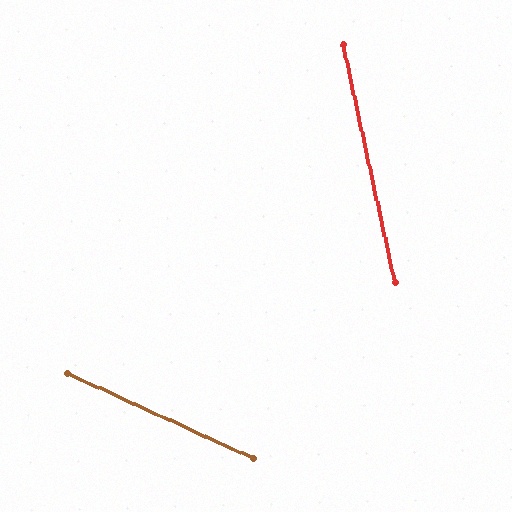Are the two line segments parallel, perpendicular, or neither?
Neither parallel nor perpendicular — they differ by about 53°.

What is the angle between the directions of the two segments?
Approximately 53 degrees.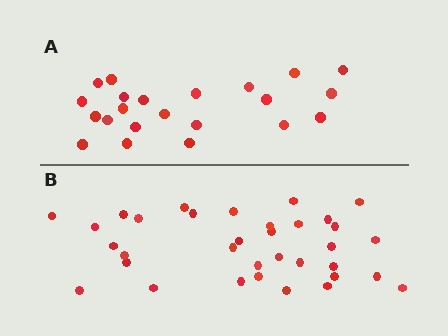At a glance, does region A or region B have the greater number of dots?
Region B (the bottom region) has more dots.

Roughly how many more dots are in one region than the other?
Region B has roughly 12 or so more dots than region A.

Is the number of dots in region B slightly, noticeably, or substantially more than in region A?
Region B has substantially more. The ratio is roughly 1.5 to 1.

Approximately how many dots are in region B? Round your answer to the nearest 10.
About 30 dots. (The exact count is 34, which rounds to 30.)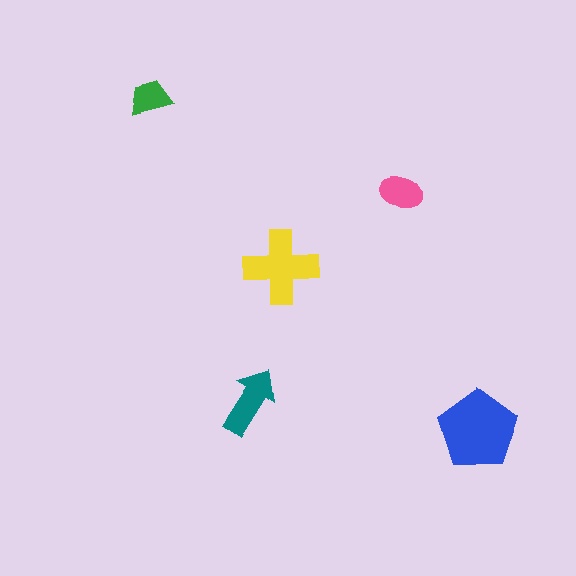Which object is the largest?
The blue pentagon.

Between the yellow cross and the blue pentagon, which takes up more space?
The blue pentagon.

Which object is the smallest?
The green trapezoid.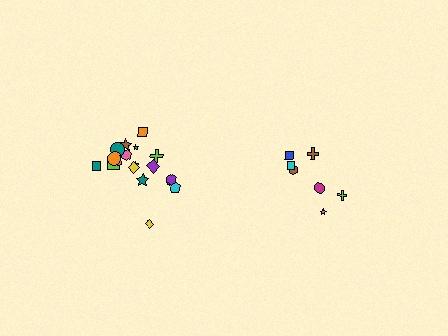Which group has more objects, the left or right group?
The left group.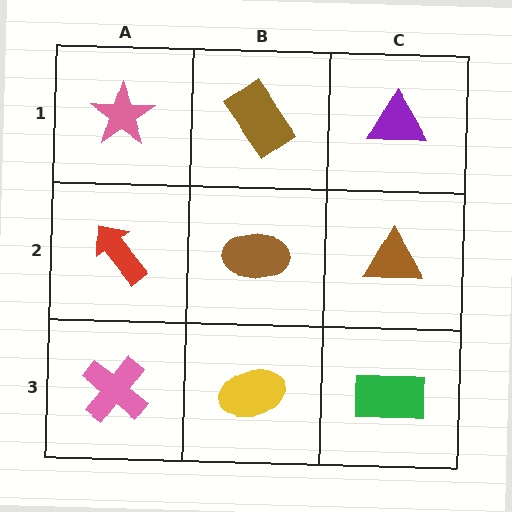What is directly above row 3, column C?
A brown triangle.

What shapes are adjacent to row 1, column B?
A brown ellipse (row 2, column B), a pink star (row 1, column A), a purple triangle (row 1, column C).